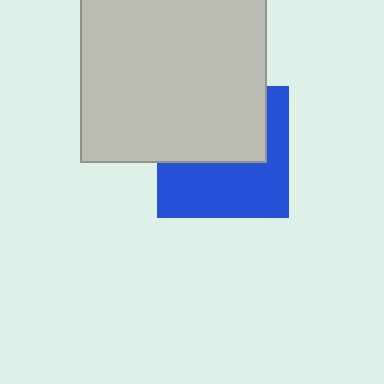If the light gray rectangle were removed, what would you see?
You would see the complete blue square.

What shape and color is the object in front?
The object in front is a light gray rectangle.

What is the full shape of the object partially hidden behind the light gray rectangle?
The partially hidden object is a blue square.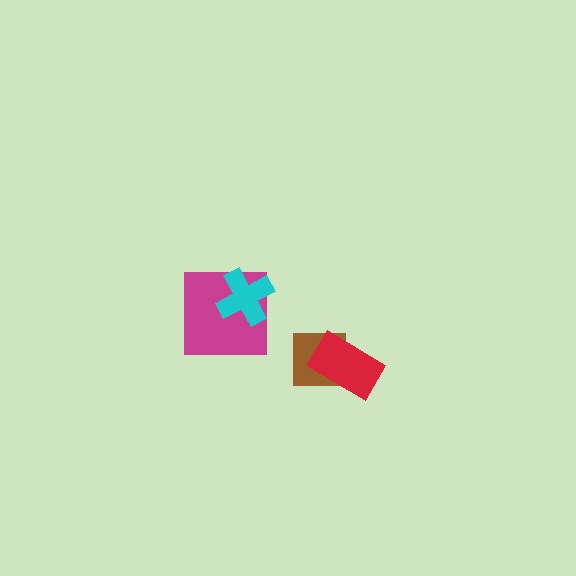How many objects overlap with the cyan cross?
1 object overlaps with the cyan cross.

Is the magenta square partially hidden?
Yes, it is partially covered by another shape.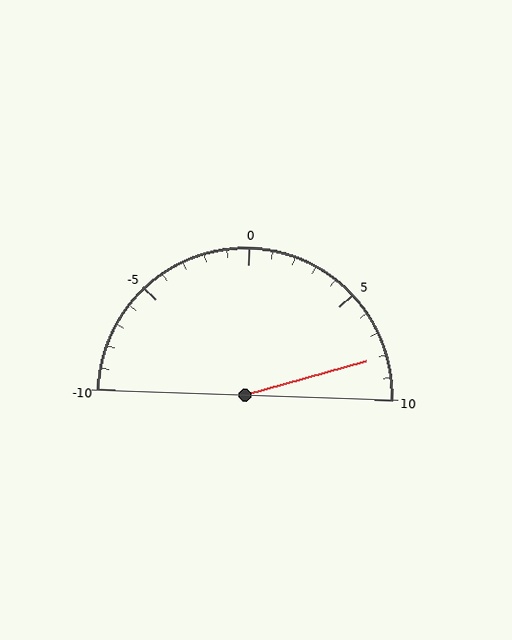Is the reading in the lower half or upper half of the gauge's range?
The reading is in the upper half of the range (-10 to 10).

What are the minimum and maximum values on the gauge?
The gauge ranges from -10 to 10.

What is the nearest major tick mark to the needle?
The nearest major tick mark is 10.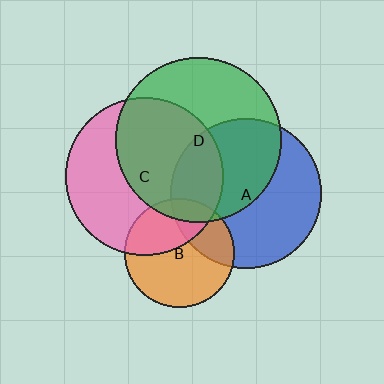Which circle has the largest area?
Circle D (green).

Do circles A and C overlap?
Yes.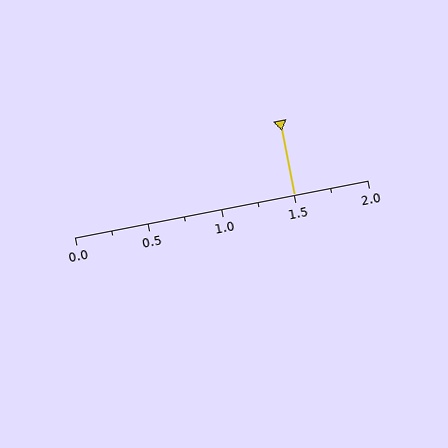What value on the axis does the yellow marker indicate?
The marker indicates approximately 1.5.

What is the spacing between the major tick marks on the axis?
The major ticks are spaced 0.5 apart.